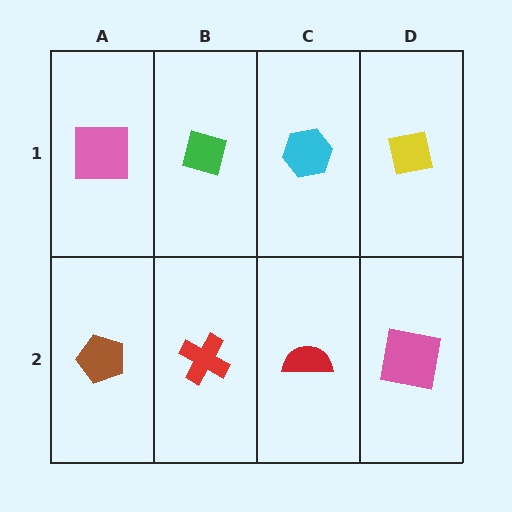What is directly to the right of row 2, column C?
A pink square.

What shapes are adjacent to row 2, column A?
A pink square (row 1, column A), a red cross (row 2, column B).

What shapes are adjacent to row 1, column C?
A red semicircle (row 2, column C), a green diamond (row 1, column B), a yellow square (row 1, column D).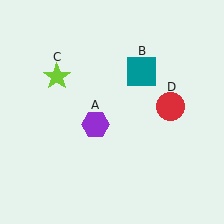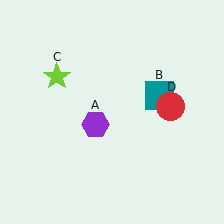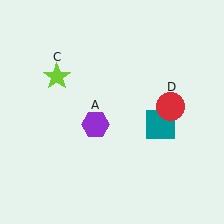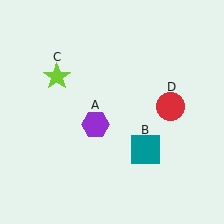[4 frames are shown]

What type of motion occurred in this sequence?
The teal square (object B) rotated clockwise around the center of the scene.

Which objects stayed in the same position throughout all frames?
Purple hexagon (object A) and lime star (object C) and red circle (object D) remained stationary.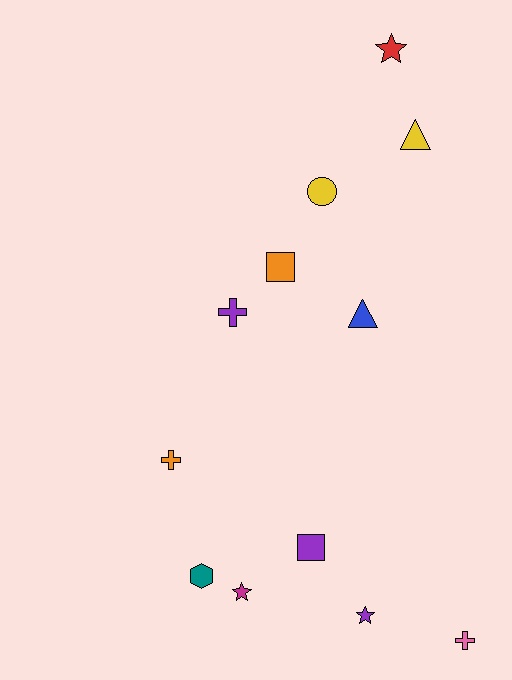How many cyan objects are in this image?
There are no cyan objects.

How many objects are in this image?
There are 12 objects.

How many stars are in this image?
There are 3 stars.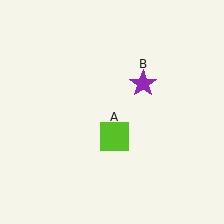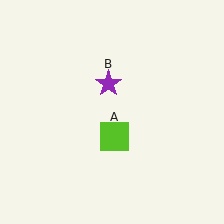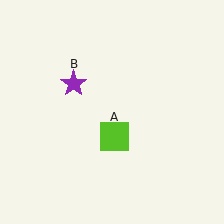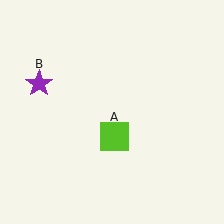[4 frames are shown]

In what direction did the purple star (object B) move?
The purple star (object B) moved left.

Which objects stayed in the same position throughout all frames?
Lime square (object A) remained stationary.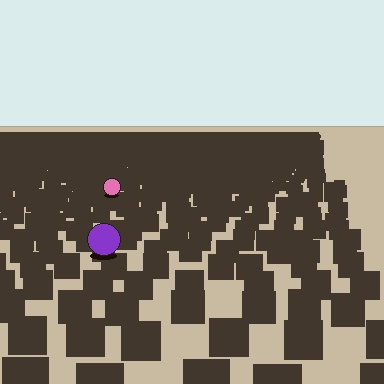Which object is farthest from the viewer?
The pink circle is farthest from the viewer. It appears smaller and the ground texture around it is denser.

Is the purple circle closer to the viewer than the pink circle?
Yes. The purple circle is closer — you can tell from the texture gradient: the ground texture is coarser near it.